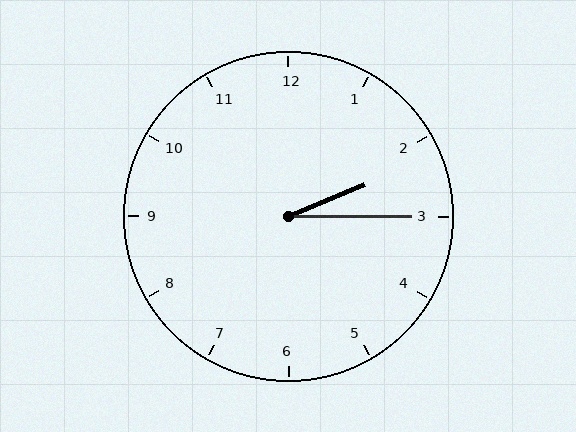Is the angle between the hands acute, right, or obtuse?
It is acute.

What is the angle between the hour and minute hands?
Approximately 22 degrees.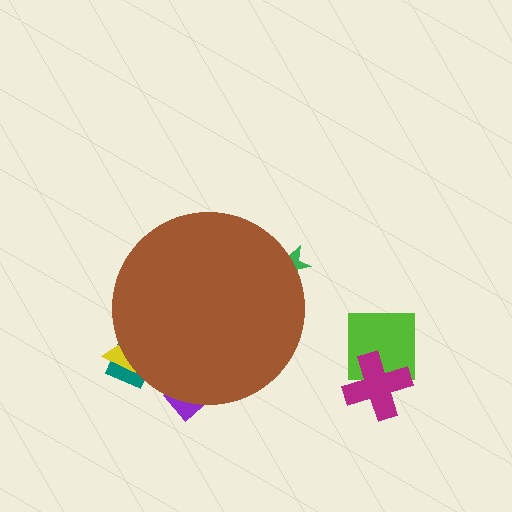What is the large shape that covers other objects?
A brown circle.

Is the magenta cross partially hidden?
No, the magenta cross is fully visible.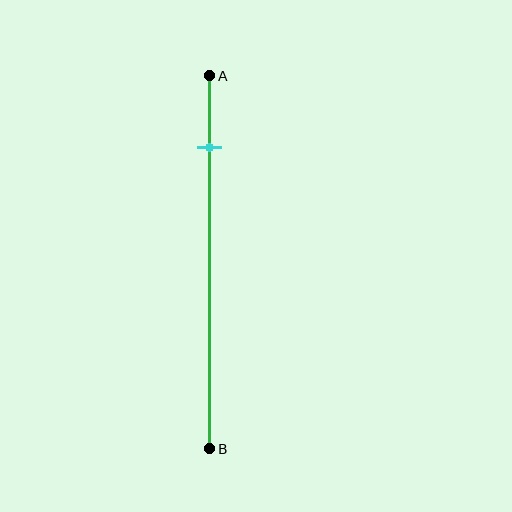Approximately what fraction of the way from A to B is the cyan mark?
The cyan mark is approximately 20% of the way from A to B.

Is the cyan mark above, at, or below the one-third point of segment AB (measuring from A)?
The cyan mark is above the one-third point of segment AB.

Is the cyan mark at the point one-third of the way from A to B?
No, the mark is at about 20% from A, not at the 33% one-third point.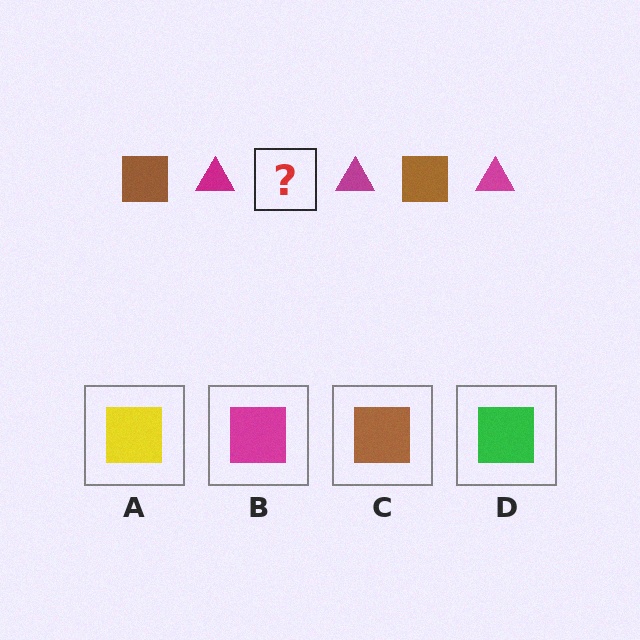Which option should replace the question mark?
Option C.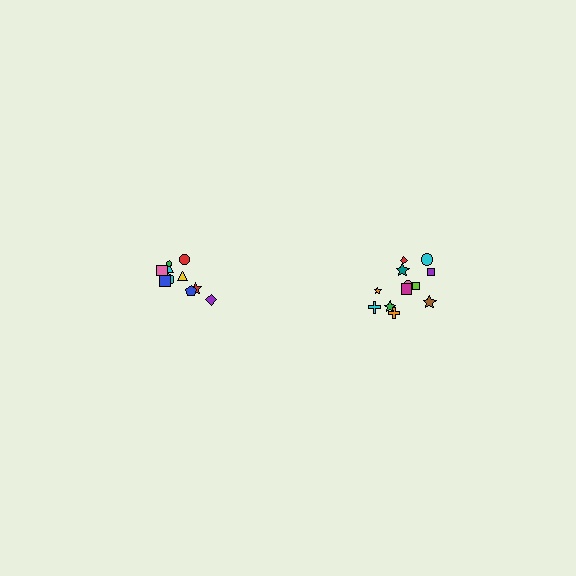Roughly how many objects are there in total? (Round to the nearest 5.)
Roughly 20 objects in total.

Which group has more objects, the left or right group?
The right group.